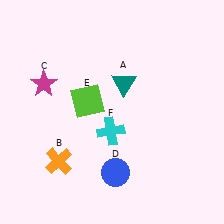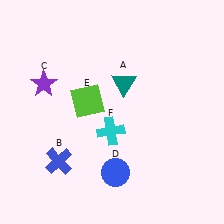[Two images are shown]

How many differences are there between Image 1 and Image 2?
There are 2 differences between the two images.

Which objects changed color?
B changed from orange to blue. C changed from magenta to purple.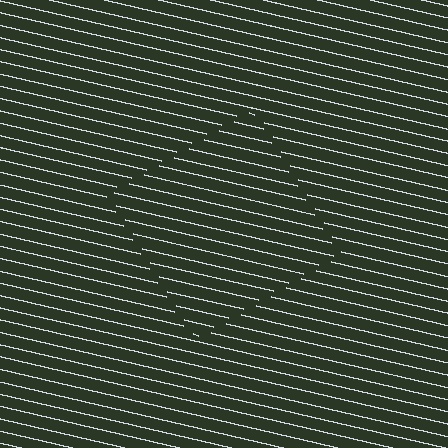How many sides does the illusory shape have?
4 sides — the line-ends trace a square.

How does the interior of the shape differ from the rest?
The interior of the shape contains the same grating, shifted by half a period — the contour is defined by the phase discontinuity where line-ends from the inner and outer gratings abut.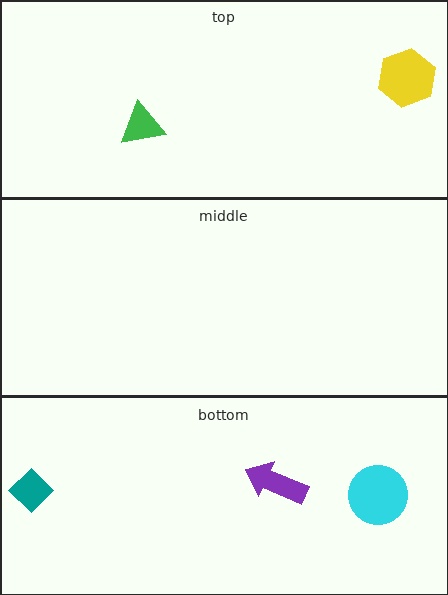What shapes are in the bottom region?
The purple arrow, the teal diamond, the cyan circle.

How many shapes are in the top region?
2.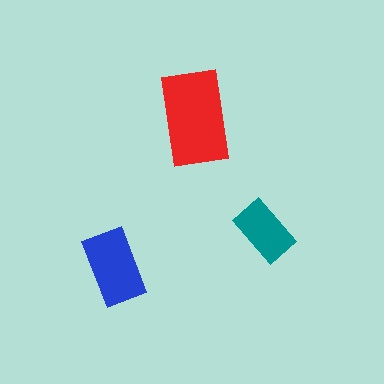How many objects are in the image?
There are 3 objects in the image.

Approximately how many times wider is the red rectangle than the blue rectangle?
About 1.5 times wider.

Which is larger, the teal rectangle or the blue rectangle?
The blue one.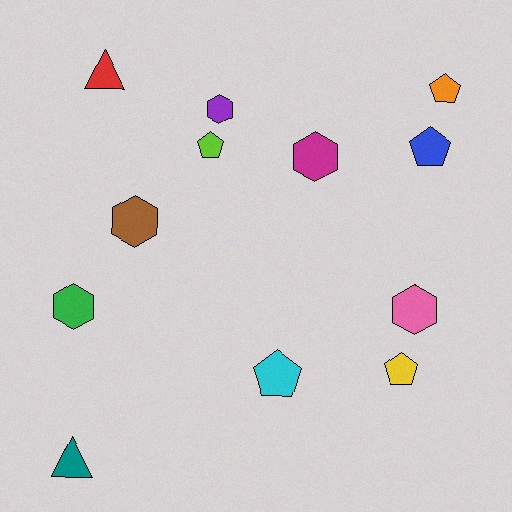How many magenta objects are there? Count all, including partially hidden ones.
There is 1 magenta object.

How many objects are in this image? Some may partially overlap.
There are 12 objects.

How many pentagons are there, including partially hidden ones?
There are 5 pentagons.